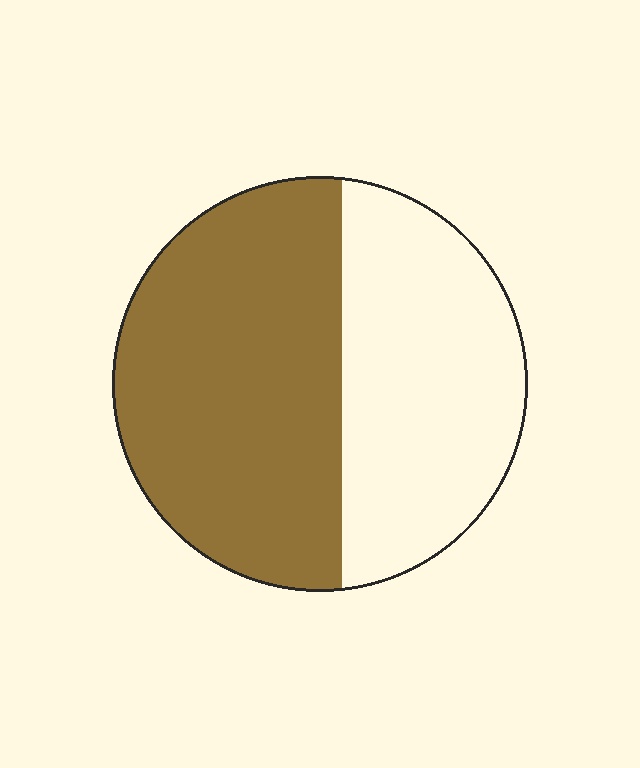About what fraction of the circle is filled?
About three fifths (3/5).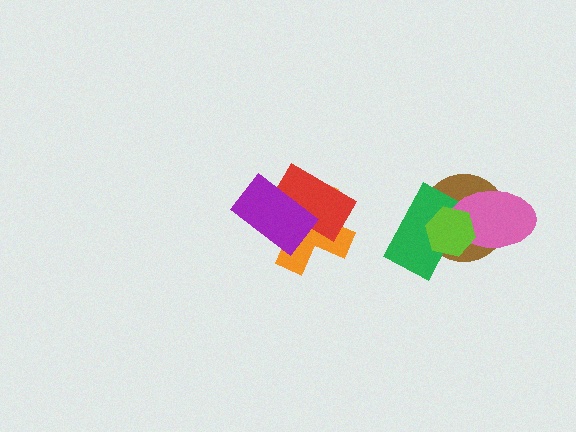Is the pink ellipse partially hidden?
Yes, it is partially covered by another shape.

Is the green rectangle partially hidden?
Yes, it is partially covered by another shape.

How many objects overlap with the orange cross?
2 objects overlap with the orange cross.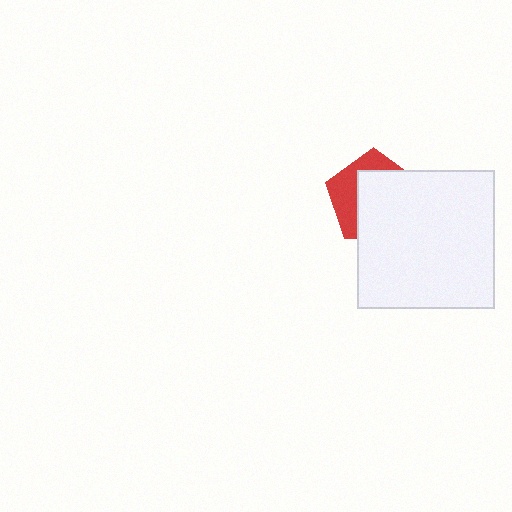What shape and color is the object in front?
The object in front is a white square.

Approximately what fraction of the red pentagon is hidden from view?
Roughly 63% of the red pentagon is hidden behind the white square.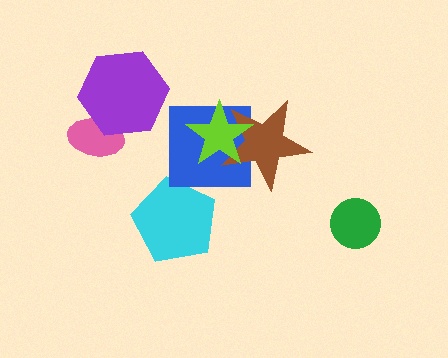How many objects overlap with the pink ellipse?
1 object overlaps with the pink ellipse.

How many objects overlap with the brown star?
2 objects overlap with the brown star.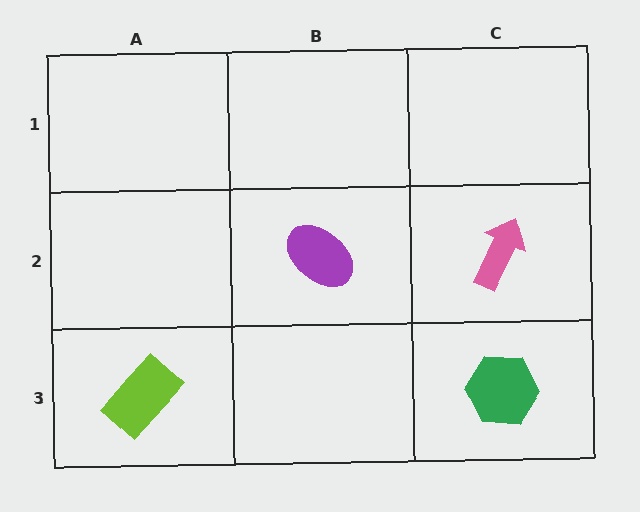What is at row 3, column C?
A green hexagon.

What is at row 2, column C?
A pink arrow.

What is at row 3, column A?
A lime rectangle.